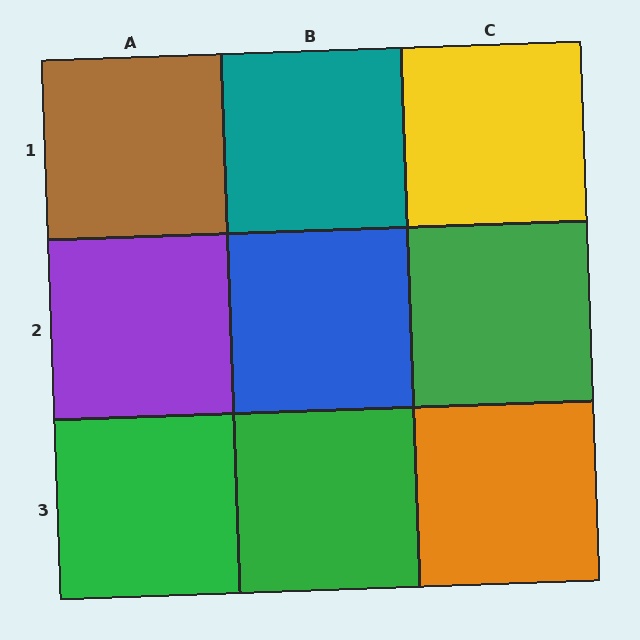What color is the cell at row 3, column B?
Green.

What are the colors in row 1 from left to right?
Brown, teal, yellow.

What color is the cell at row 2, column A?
Purple.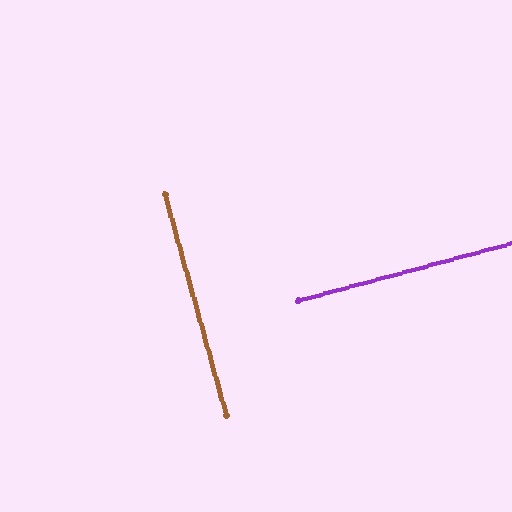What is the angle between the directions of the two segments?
Approximately 90 degrees.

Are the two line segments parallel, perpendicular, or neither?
Perpendicular — they meet at approximately 90°.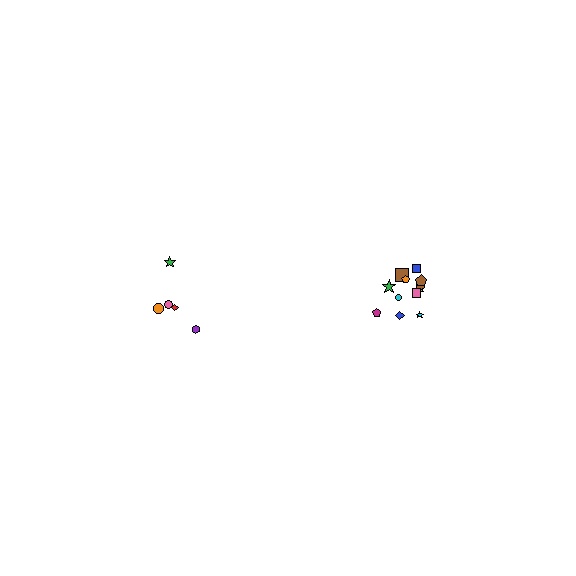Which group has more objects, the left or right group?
The right group.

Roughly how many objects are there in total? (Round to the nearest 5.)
Roughly 15 objects in total.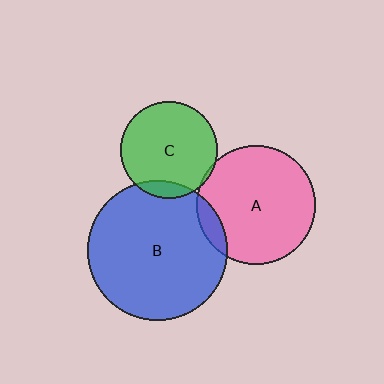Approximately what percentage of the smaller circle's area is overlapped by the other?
Approximately 10%.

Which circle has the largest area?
Circle B (blue).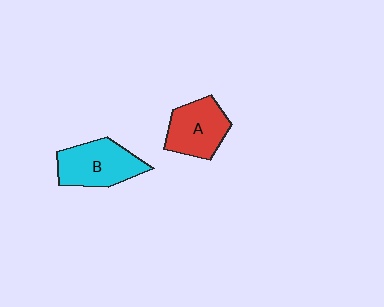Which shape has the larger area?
Shape B (cyan).